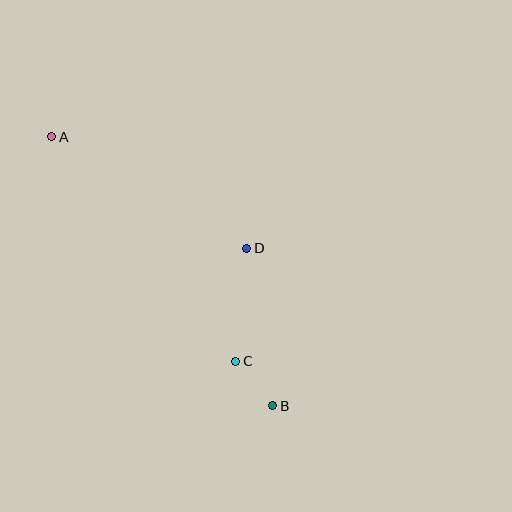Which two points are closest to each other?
Points B and C are closest to each other.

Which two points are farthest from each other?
Points A and B are farthest from each other.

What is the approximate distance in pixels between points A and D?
The distance between A and D is approximately 225 pixels.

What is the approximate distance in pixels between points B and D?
The distance between B and D is approximately 160 pixels.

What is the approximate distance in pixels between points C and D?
The distance between C and D is approximately 114 pixels.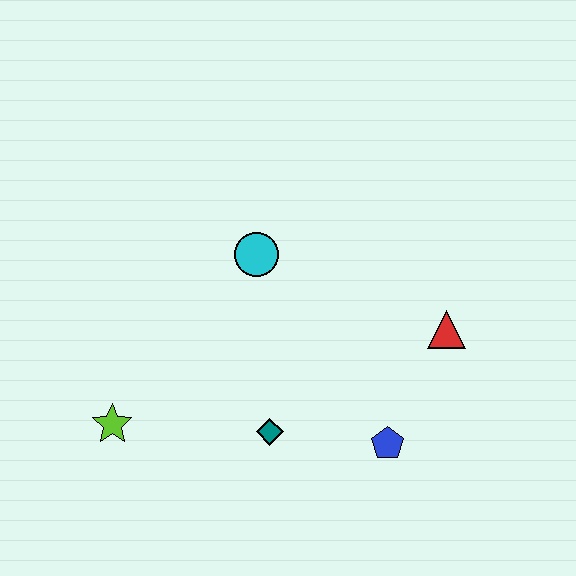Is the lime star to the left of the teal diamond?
Yes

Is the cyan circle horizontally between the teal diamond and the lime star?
Yes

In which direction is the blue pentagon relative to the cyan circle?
The blue pentagon is below the cyan circle.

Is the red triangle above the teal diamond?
Yes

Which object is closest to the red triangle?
The blue pentagon is closest to the red triangle.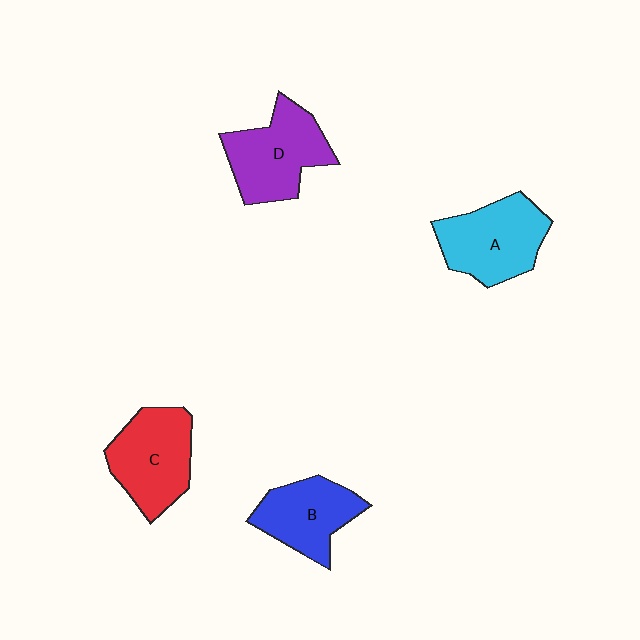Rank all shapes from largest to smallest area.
From largest to smallest: D (purple), A (cyan), C (red), B (blue).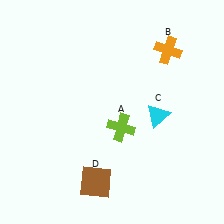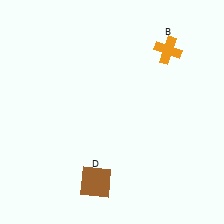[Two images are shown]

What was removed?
The lime cross (A), the cyan triangle (C) were removed in Image 2.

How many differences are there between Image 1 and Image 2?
There are 2 differences between the two images.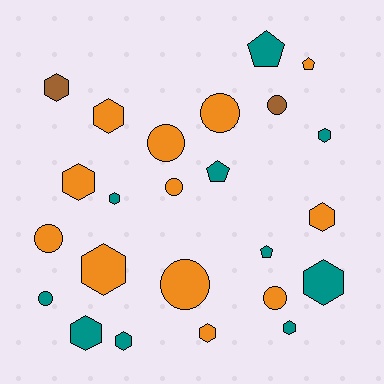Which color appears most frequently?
Orange, with 12 objects.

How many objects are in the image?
There are 24 objects.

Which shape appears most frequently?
Hexagon, with 12 objects.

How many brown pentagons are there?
There are no brown pentagons.